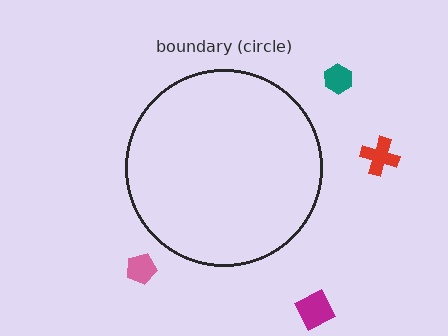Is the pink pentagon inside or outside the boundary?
Outside.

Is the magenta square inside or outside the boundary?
Outside.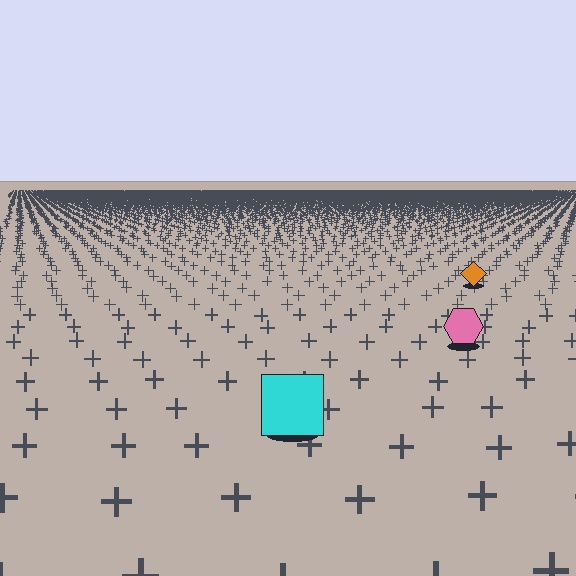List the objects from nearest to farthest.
From nearest to farthest: the cyan square, the pink hexagon, the orange diamond.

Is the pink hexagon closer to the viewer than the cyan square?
No. The cyan square is closer — you can tell from the texture gradient: the ground texture is coarser near it.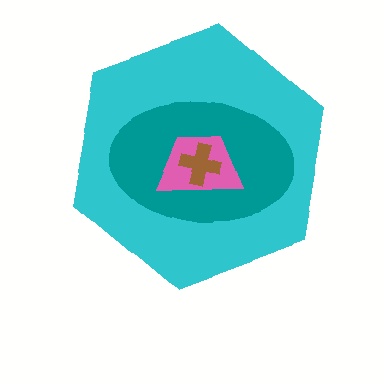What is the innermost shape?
The brown cross.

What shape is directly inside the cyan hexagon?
The teal ellipse.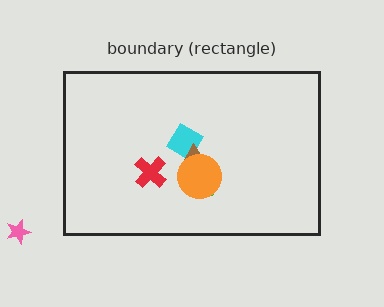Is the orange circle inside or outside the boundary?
Inside.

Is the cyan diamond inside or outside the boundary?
Inside.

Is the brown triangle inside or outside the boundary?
Inside.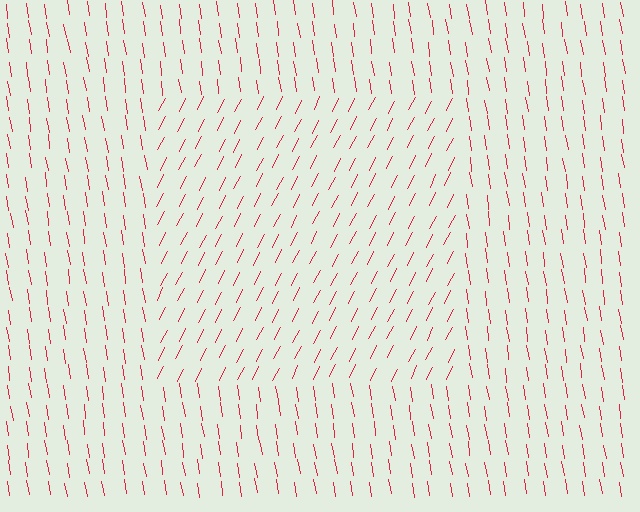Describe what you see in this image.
The image is filled with small red line segments. A rectangle region in the image has lines oriented differently from the surrounding lines, creating a visible texture boundary.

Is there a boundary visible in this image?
Yes, there is a texture boundary formed by a change in line orientation.